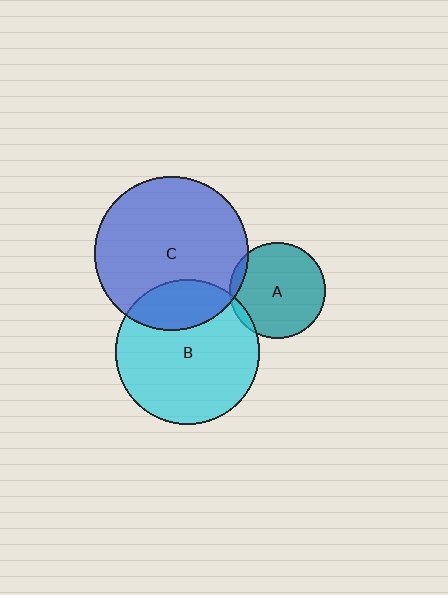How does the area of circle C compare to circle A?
Approximately 2.6 times.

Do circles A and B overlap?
Yes.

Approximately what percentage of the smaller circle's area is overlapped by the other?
Approximately 5%.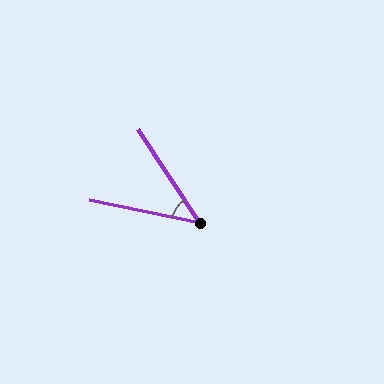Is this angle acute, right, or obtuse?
It is acute.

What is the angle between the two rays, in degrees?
Approximately 45 degrees.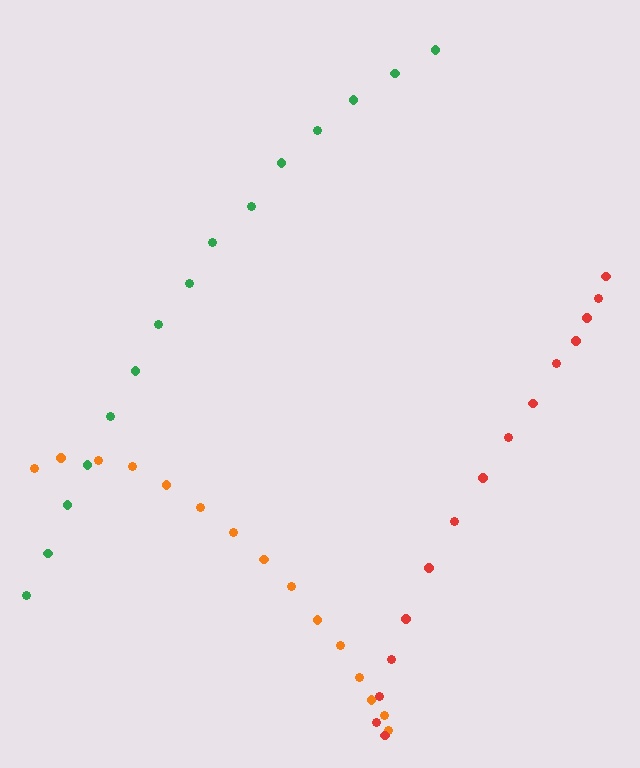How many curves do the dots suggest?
There are 3 distinct paths.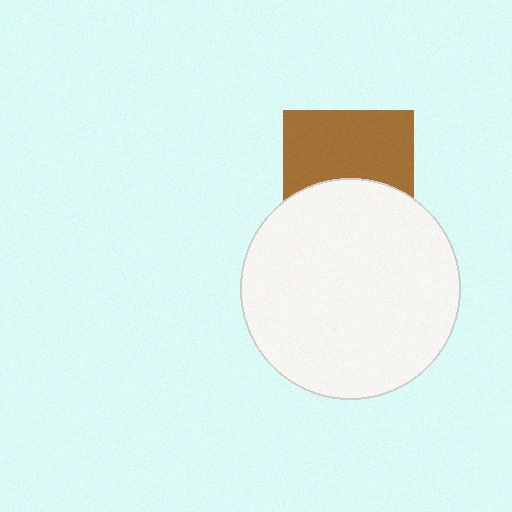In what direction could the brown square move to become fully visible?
The brown square could move up. That would shift it out from behind the white circle entirely.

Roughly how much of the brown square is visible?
About half of it is visible (roughly 58%).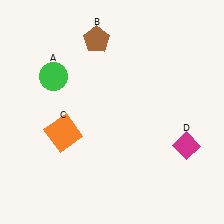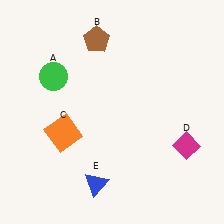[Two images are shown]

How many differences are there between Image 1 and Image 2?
There is 1 difference between the two images.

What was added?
A blue triangle (E) was added in Image 2.